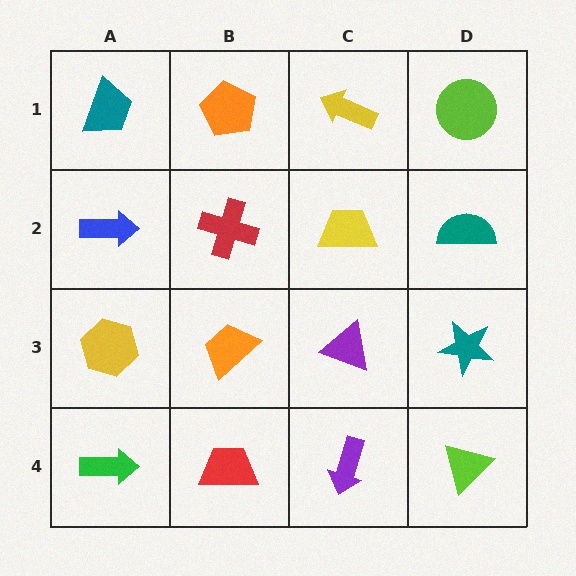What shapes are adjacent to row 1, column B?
A red cross (row 2, column B), a teal trapezoid (row 1, column A), a yellow arrow (row 1, column C).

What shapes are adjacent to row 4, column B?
An orange trapezoid (row 3, column B), a green arrow (row 4, column A), a purple arrow (row 4, column C).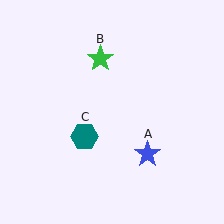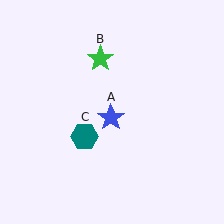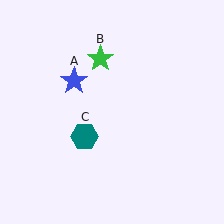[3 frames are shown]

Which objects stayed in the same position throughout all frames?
Green star (object B) and teal hexagon (object C) remained stationary.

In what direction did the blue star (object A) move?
The blue star (object A) moved up and to the left.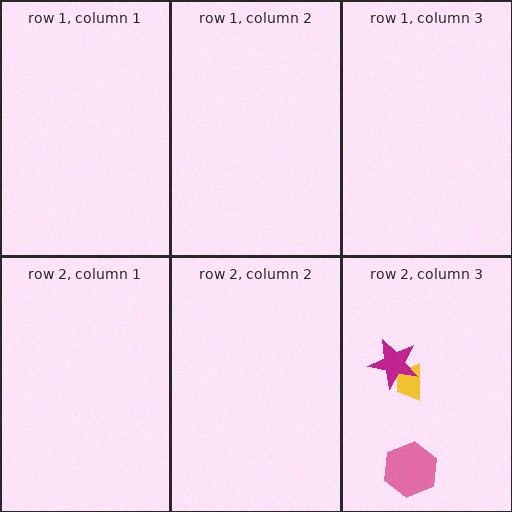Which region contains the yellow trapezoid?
The row 2, column 3 region.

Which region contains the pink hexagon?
The row 2, column 3 region.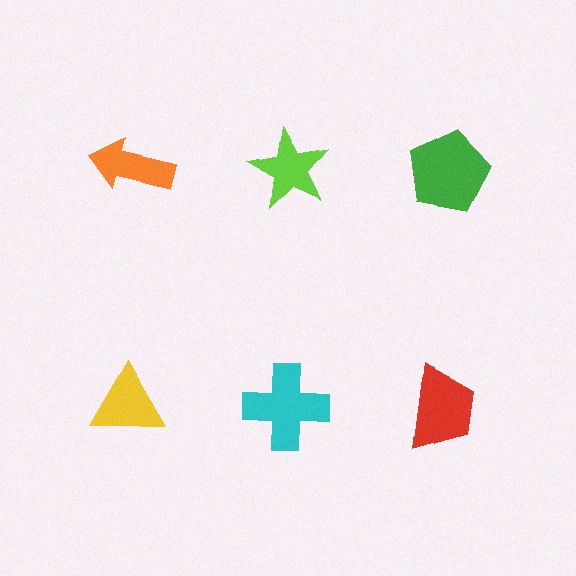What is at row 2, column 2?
A cyan cross.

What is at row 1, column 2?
A lime star.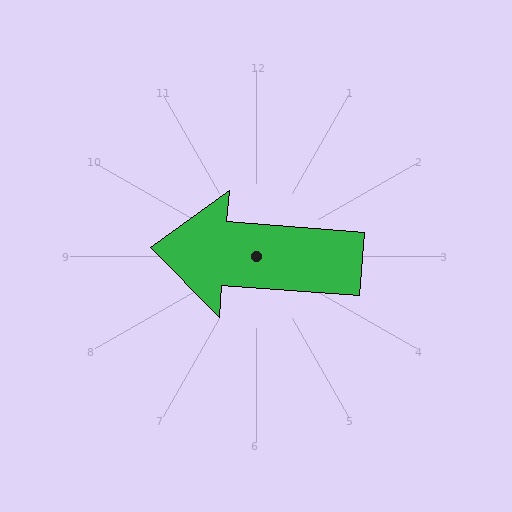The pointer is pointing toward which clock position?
Roughly 9 o'clock.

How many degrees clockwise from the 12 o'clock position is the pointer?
Approximately 274 degrees.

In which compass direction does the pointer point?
West.